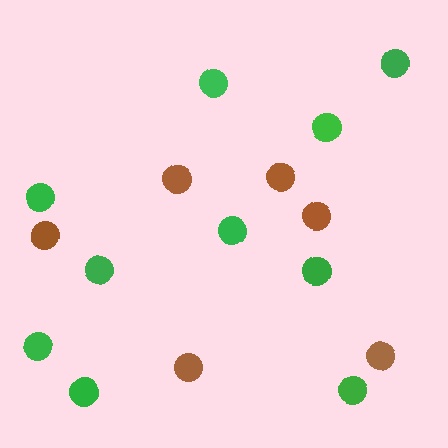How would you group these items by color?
There are 2 groups: one group of brown circles (6) and one group of green circles (10).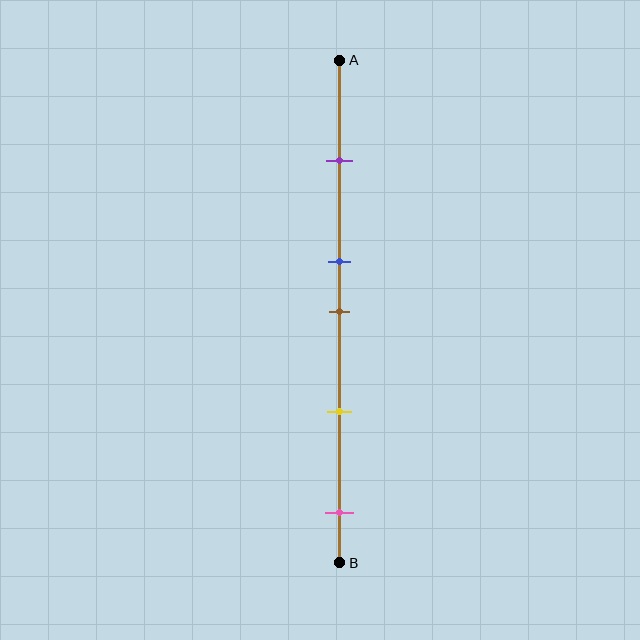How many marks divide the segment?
There are 5 marks dividing the segment.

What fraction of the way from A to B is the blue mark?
The blue mark is approximately 40% (0.4) of the way from A to B.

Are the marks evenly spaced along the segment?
No, the marks are not evenly spaced.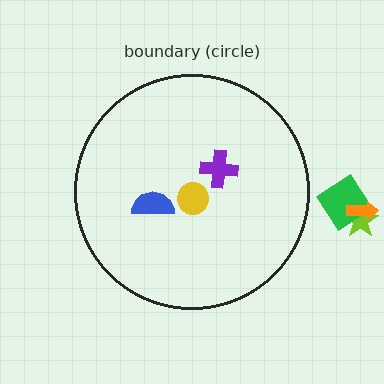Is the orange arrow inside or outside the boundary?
Outside.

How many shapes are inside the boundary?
3 inside, 3 outside.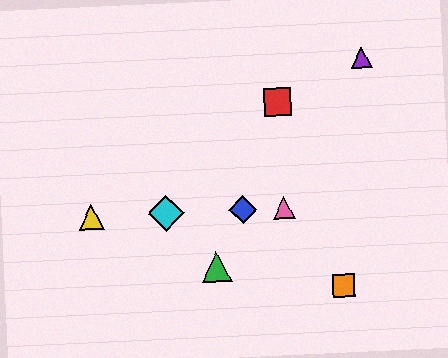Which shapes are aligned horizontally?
The blue diamond, the yellow triangle, the cyan diamond, the pink triangle are aligned horizontally.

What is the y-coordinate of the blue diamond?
The blue diamond is at y≈210.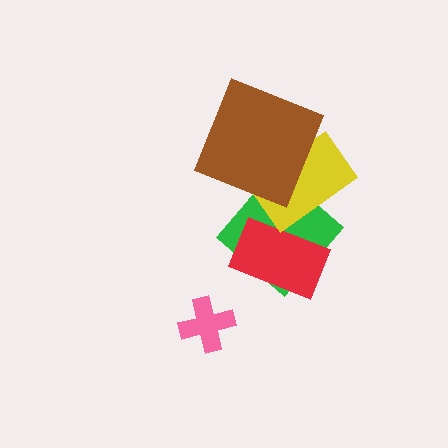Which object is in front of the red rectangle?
The yellow rectangle is in front of the red rectangle.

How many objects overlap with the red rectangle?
2 objects overlap with the red rectangle.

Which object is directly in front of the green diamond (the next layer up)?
The red rectangle is directly in front of the green diamond.